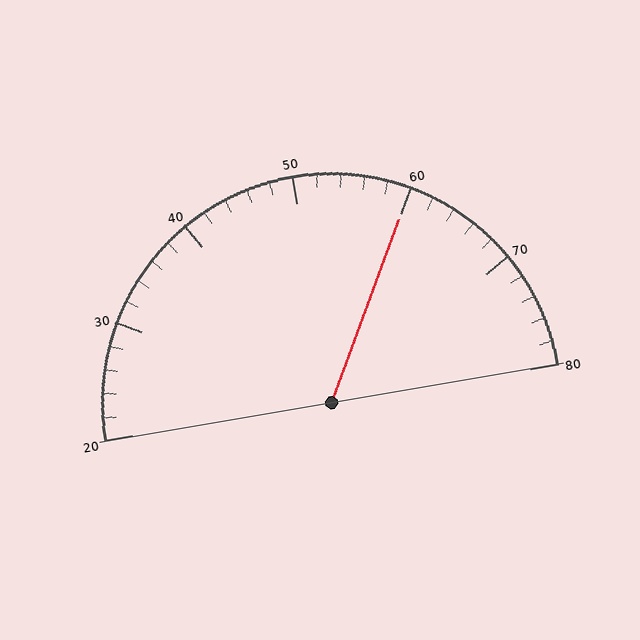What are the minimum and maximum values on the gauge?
The gauge ranges from 20 to 80.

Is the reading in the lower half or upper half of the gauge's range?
The reading is in the upper half of the range (20 to 80).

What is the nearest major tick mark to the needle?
The nearest major tick mark is 60.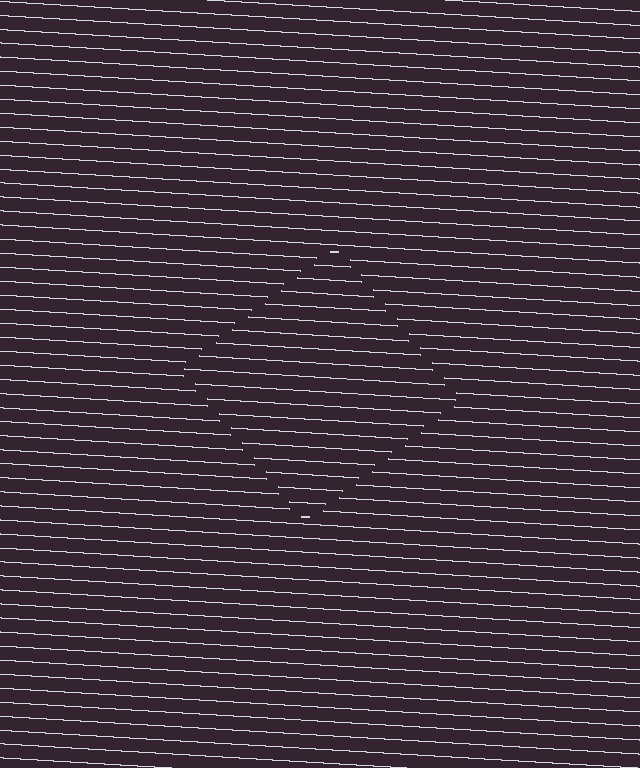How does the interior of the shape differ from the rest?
The interior of the shape contains the same grating, shifted by half a period — the contour is defined by the phase discontinuity where line-ends from the inner and outer gratings abut.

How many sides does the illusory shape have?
4 sides — the line-ends trace a square.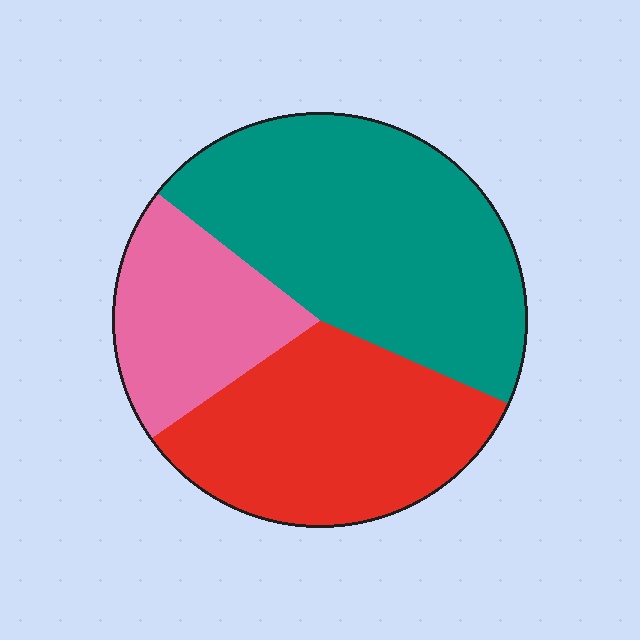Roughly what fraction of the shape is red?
Red takes up about one third (1/3) of the shape.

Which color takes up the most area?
Teal, at roughly 45%.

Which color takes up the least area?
Pink, at roughly 20%.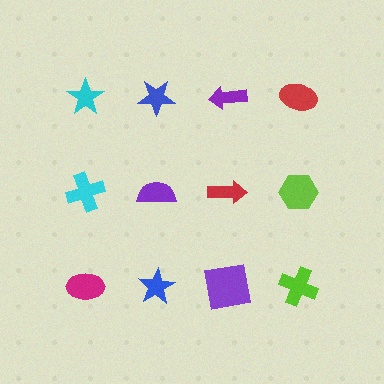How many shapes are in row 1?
4 shapes.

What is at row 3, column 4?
A lime cross.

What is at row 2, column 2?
A purple semicircle.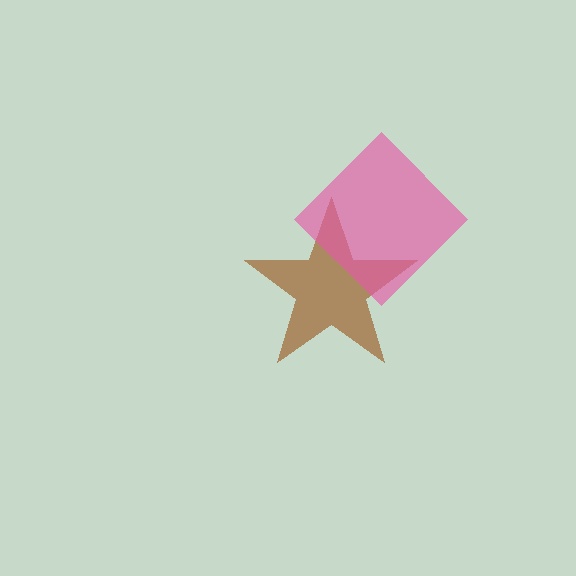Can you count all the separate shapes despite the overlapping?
Yes, there are 2 separate shapes.